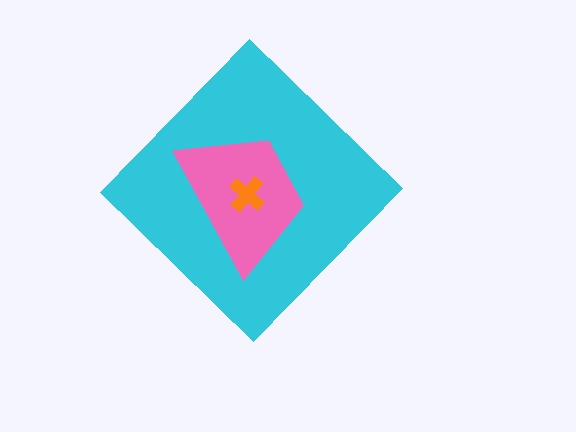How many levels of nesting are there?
3.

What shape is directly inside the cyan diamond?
The pink trapezoid.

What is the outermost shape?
The cyan diamond.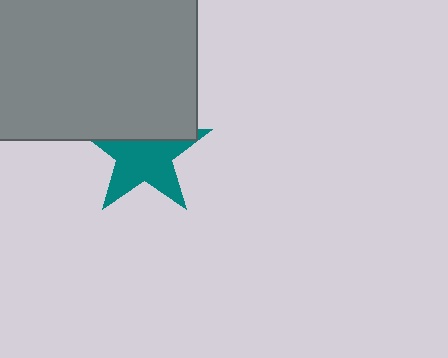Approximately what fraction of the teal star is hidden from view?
Roughly 37% of the teal star is hidden behind the gray rectangle.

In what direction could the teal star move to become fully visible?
The teal star could move down. That would shift it out from behind the gray rectangle entirely.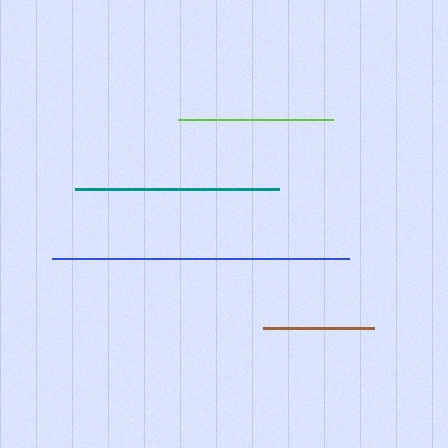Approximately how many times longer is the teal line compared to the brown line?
The teal line is approximately 1.8 times the length of the brown line.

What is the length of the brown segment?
The brown segment is approximately 111 pixels long.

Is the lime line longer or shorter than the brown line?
The lime line is longer than the brown line.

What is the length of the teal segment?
The teal segment is approximately 205 pixels long.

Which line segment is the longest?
The blue line is the longest at approximately 297 pixels.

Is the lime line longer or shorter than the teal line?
The teal line is longer than the lime line.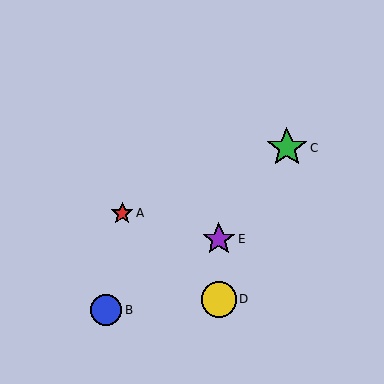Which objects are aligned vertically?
Objects D, E are aligned vertically.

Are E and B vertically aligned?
No, E is at x≈219 and B is at x≈106.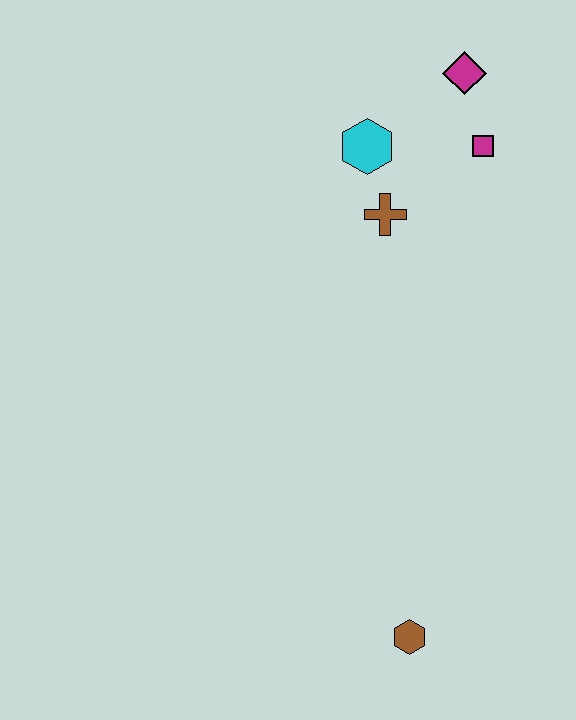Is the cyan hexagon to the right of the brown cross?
No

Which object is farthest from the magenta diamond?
The brown hexagon is farthest from the magenta diamond.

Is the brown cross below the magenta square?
Yes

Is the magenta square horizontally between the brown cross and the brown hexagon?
No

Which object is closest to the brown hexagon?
The brown cross is closest to the brown hexagon.